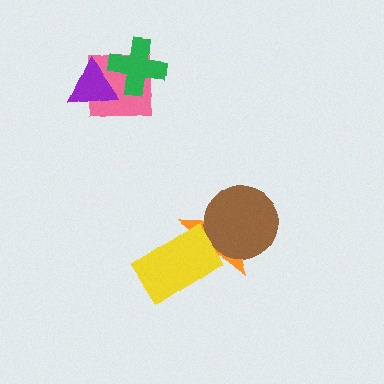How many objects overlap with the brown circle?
1 object overlaps with the brown circle.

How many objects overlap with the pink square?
2 objects overlap with the pink square.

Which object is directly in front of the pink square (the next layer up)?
The green cross is directly in front of the pink square.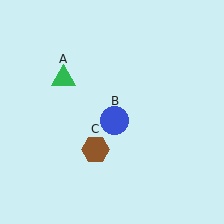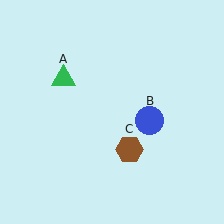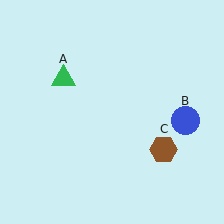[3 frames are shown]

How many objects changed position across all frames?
2 objects changed position: blue circle (object B), brown hexagon (object C).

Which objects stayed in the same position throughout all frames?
Green triangle (object A) remained stationary.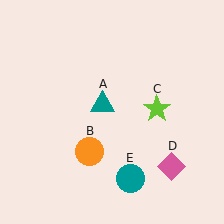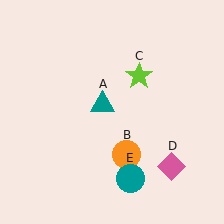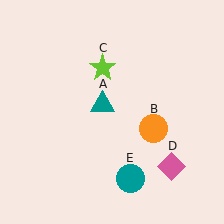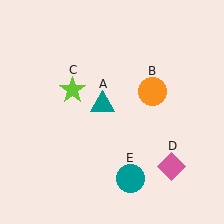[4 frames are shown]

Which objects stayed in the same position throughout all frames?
Teal triangle (object A) and pink diamond (object D) and teal circle (object E) remained stationary.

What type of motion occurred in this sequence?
The orange circle (object B), lime star (object C) rotated counterclockwise around the center of the scene.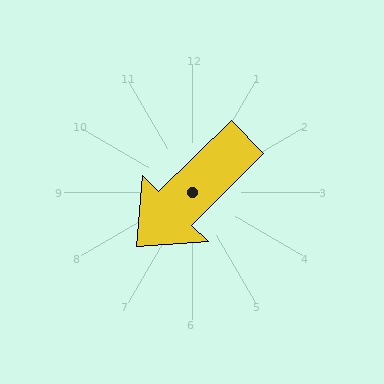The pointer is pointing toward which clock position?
Roughly 8 o'clock.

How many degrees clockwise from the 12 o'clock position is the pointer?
Approximately 225 degrees.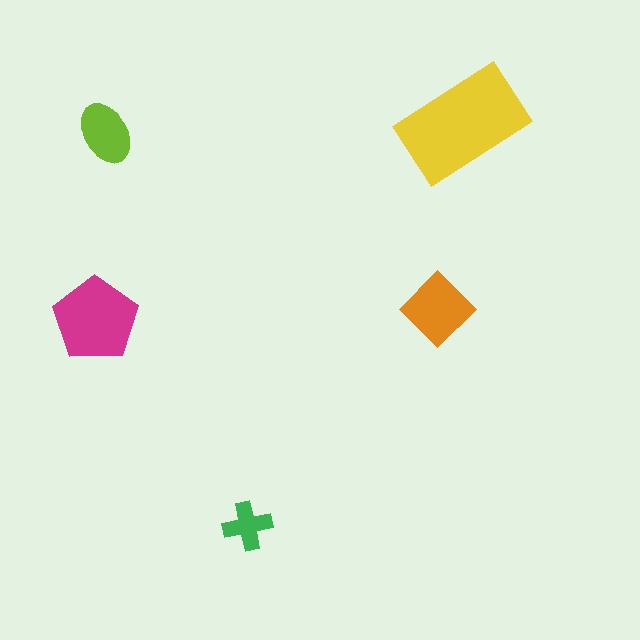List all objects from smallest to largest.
The green cross, the lime ellipse, the orange diamond, the magenta pentagon, the yellow rectangle.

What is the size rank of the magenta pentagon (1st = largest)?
2nd.